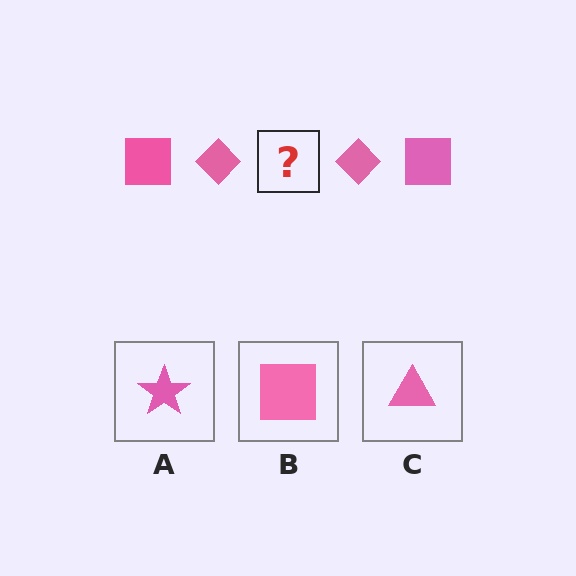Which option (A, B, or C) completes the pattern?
B.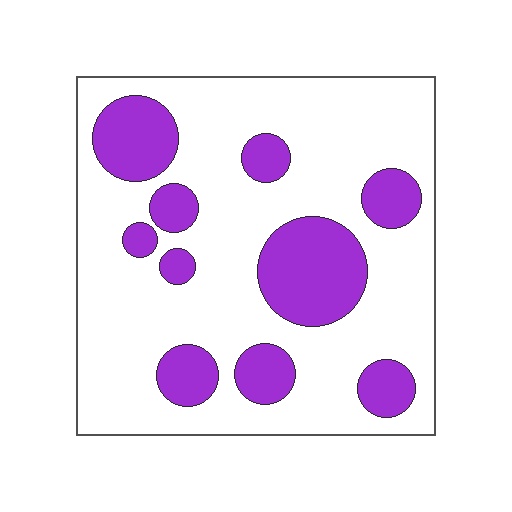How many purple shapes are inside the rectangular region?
10.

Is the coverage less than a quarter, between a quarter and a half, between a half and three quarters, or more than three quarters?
Between a quarter and a half.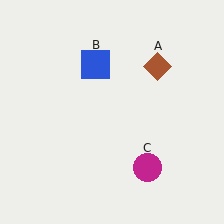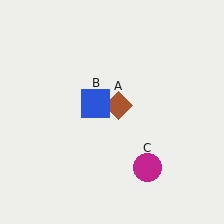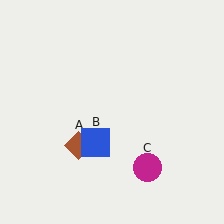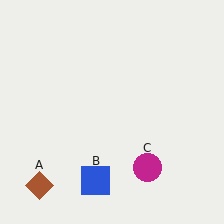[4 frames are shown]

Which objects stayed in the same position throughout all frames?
Magenta circle (object C) remained stationary.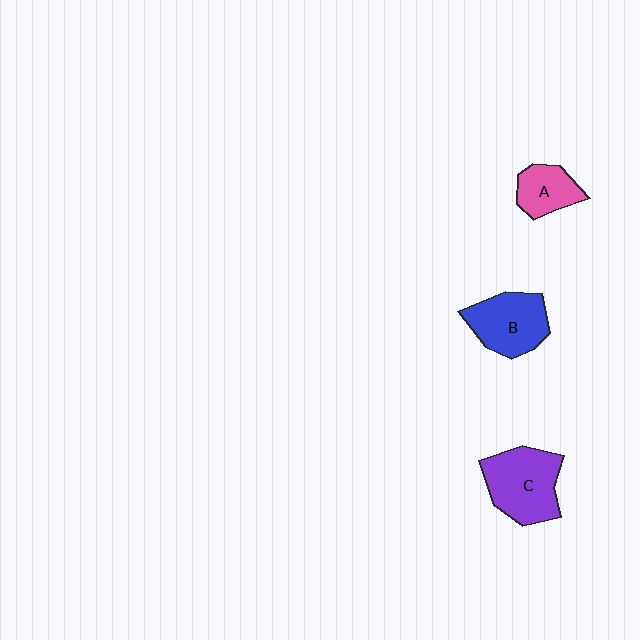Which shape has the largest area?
Shape C (purple).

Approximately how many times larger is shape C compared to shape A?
Approximately 1.8 times.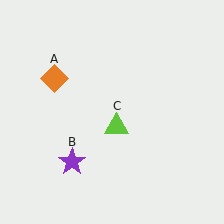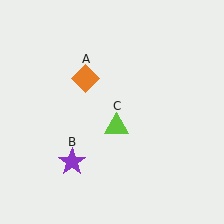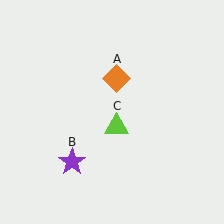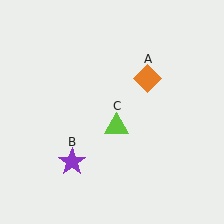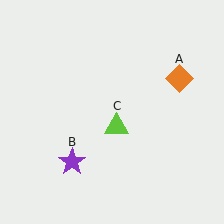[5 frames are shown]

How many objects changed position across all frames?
1 object changed position: orange diamond (object A).